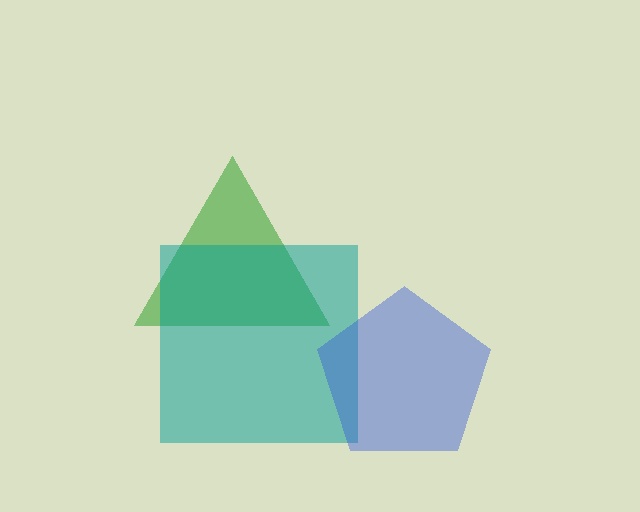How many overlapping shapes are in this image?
There are 3 overlapping shapes in the image.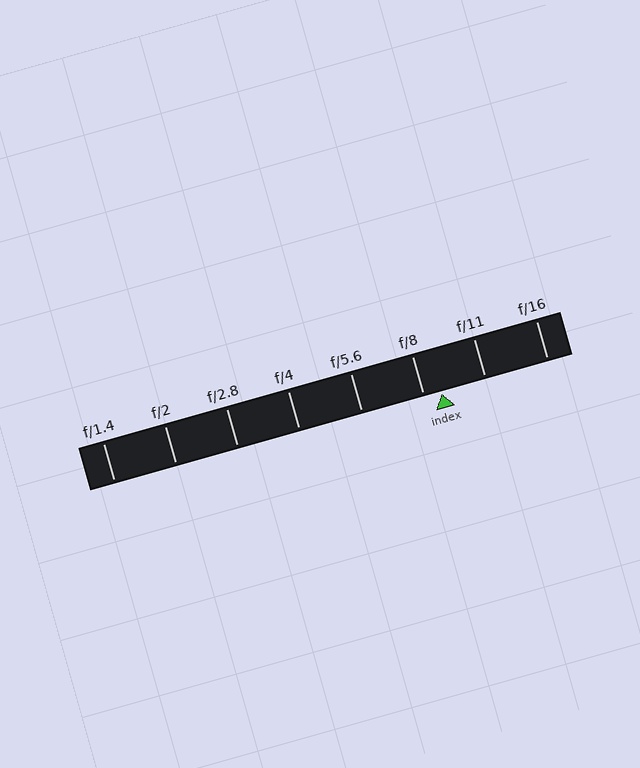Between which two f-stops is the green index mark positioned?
The index mark is between f/8 and f/11.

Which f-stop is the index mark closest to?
The index mark is closest to f/8.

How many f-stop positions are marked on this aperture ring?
There are 8 f-stop positions marked.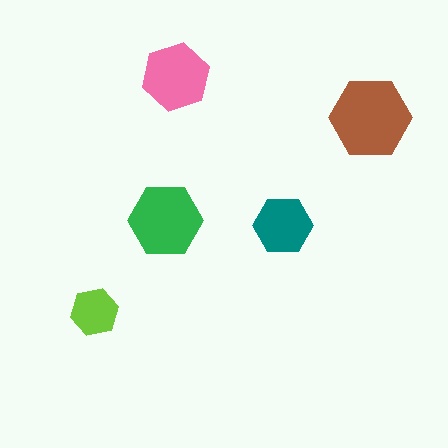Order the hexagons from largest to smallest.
the brown one, the green one, the pink one, the teal one, the lime one.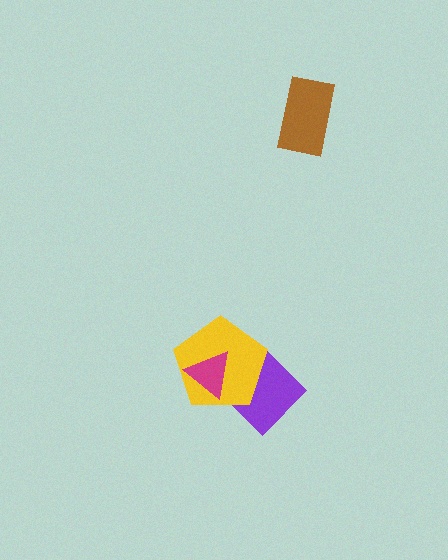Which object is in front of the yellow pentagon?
The magenta triangle is in front of the yellow pentagon.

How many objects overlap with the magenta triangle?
2 objects overlap with the magenta triangle.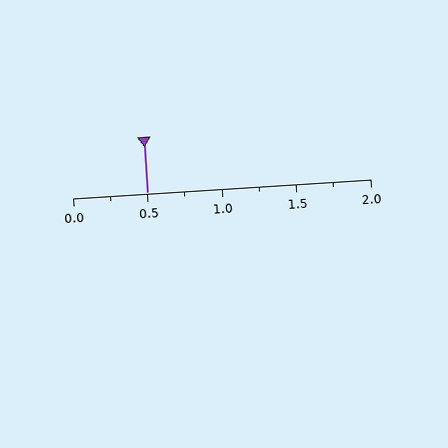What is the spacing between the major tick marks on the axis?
The major ticks are spaced 0.5 apart.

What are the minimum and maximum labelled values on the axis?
The axis runs from 0.0 to 2.0.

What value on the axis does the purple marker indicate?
The marker indicates approximately 0.5.